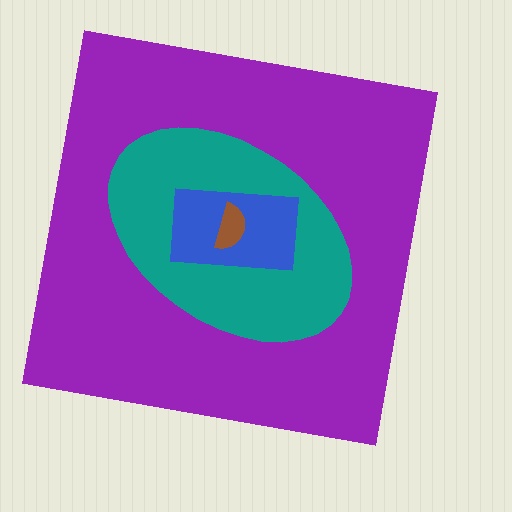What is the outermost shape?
The purple square.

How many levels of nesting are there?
4.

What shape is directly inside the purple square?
The teal ellipse.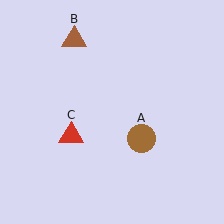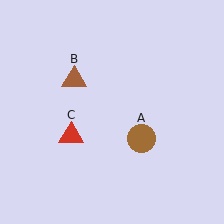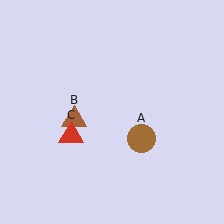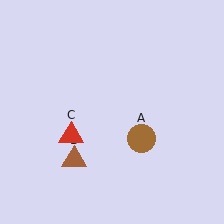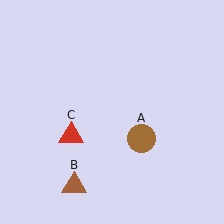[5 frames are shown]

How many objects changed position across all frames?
1 object changed position: brown triangle (object B).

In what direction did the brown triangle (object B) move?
The brown triangle (object B) moved down.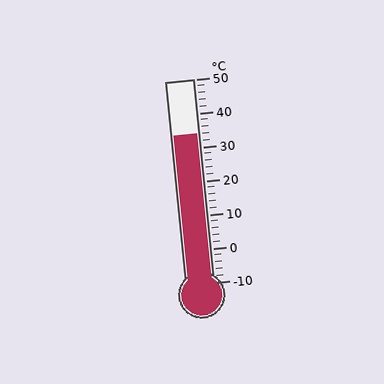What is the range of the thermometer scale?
The thermometer scale ranges from -10°C to 50°C.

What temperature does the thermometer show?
The thermometer shows approximately 34°C.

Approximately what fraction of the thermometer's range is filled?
The thermometer is filled to approximately 75% of its range.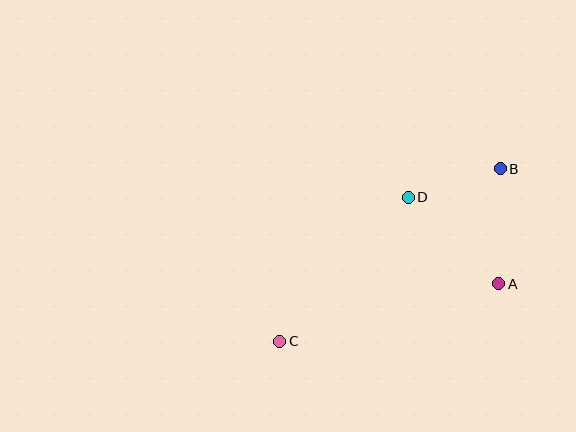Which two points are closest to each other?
Points B and D are closest to each other.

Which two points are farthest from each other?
Points B and C are farthest from each other.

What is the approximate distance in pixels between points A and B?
The distance between A and B is approximately 115 pixels.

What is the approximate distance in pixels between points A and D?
The distance between A and D is approximately 126 pixels.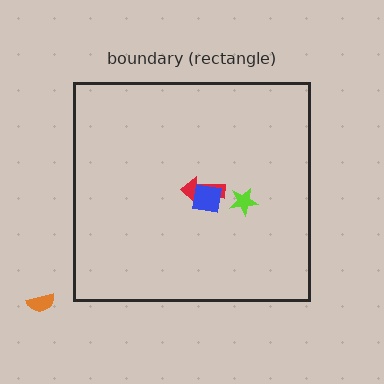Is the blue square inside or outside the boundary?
Inside.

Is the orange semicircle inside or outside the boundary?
Outside.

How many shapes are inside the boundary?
3 inside, 1 outside.